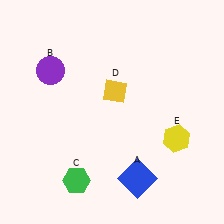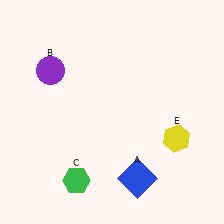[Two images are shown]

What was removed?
The yellow diamond (D) was removed in Image 2.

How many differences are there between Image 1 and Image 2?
There is 1 difference between the two images.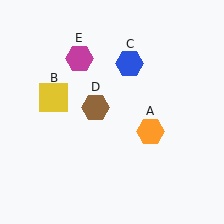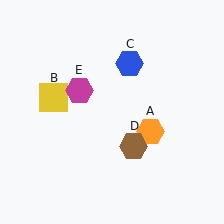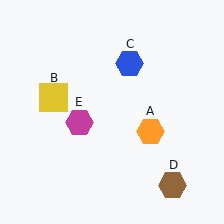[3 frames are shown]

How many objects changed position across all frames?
2 objects changed position: brown hexagon (object D), magenta hexagon (object E).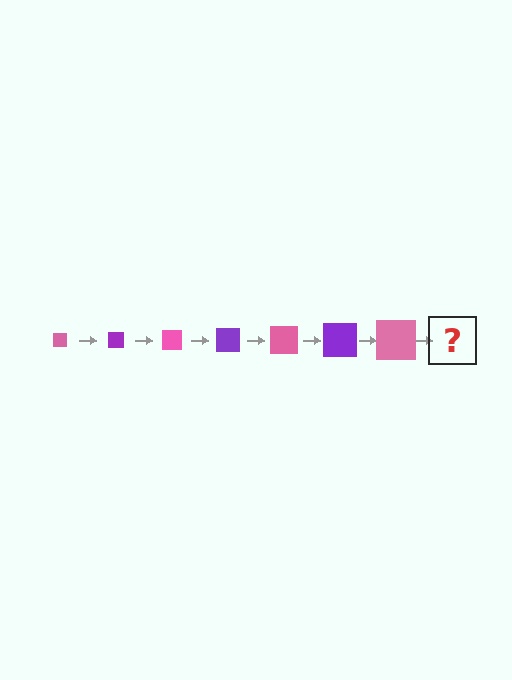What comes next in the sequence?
The next element should be a purple square, larger than the previous one.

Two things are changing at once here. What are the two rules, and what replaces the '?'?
The two rules are that the square grows larger each step and the color cycles through pink and purple. The '?' should be a purple square, larger than the previous one.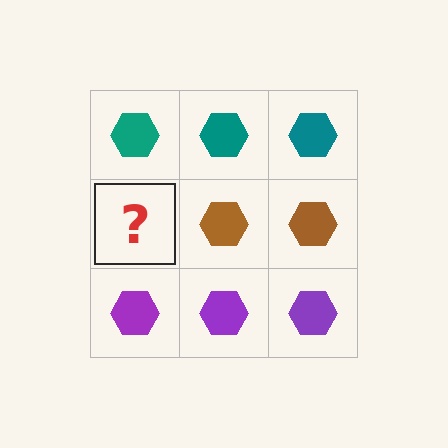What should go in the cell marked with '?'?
The missing cell should contain a brown hexagon.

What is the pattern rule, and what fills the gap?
The rule is that each row has a consistent color. The gap should be filled with a brown hexagon.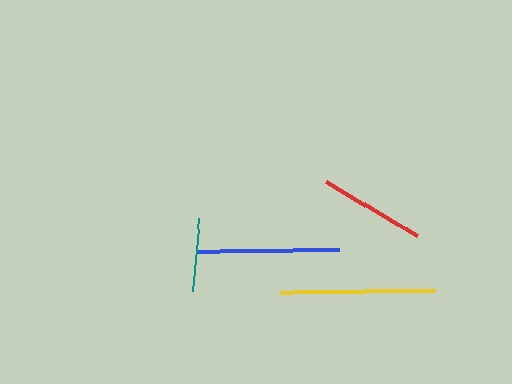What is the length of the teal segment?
The teal segment is approximately 73 pixels long.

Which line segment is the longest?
The yellow line is the longest at approximately 155 pixels.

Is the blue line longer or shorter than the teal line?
The blue line is longer than the teal line.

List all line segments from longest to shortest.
From longest to shortest: yellow, blue, red, teal.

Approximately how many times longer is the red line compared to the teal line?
The red line is approximately 1.4 times the length of the teal line.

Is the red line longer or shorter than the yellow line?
The yellow line is longer than the red line.